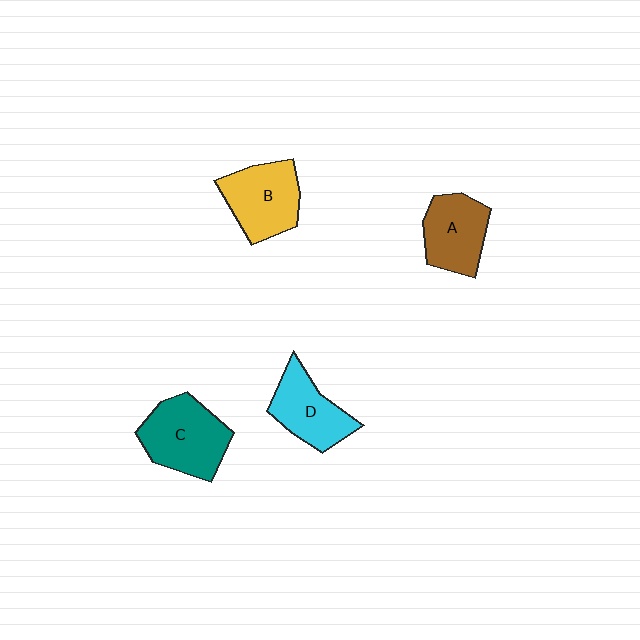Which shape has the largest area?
Shape C (teal).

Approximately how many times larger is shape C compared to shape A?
Approximately 1.3 times.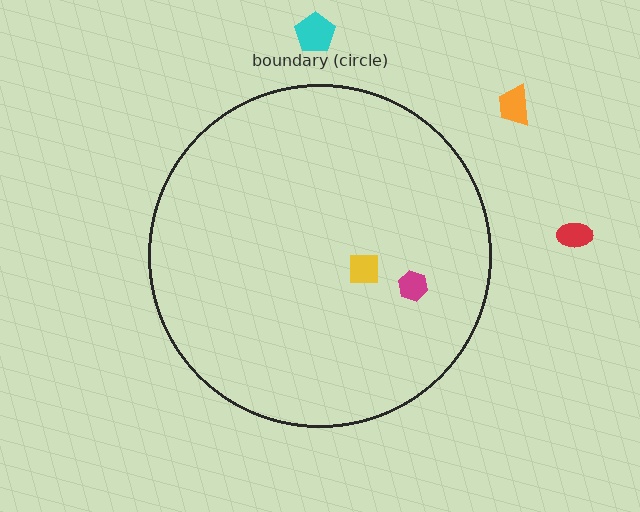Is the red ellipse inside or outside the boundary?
Outside.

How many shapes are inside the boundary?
2 inside, 3 outside.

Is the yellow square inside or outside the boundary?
Inside.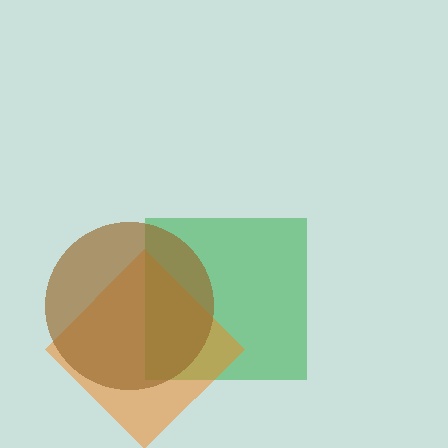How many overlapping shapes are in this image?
There are 3 overlapping shapes in the image.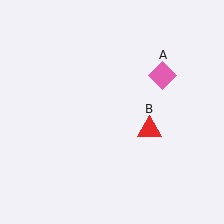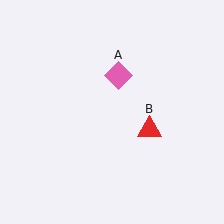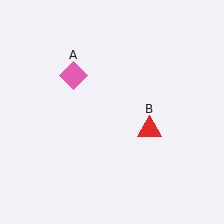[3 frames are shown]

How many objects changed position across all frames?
1 object changed position: pink diamond (object A).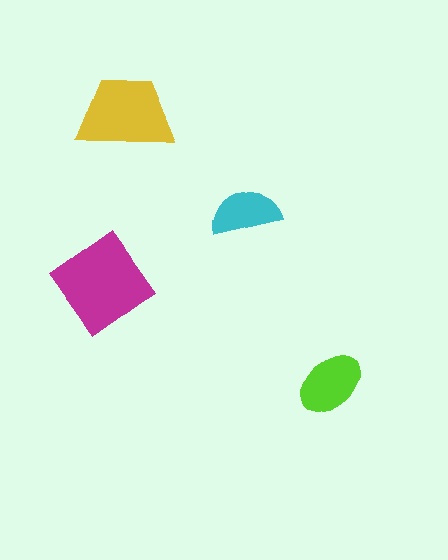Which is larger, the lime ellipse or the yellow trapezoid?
The yellow trapezoid.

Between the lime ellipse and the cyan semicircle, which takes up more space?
The lime ellipse.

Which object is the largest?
The magenta diamond.